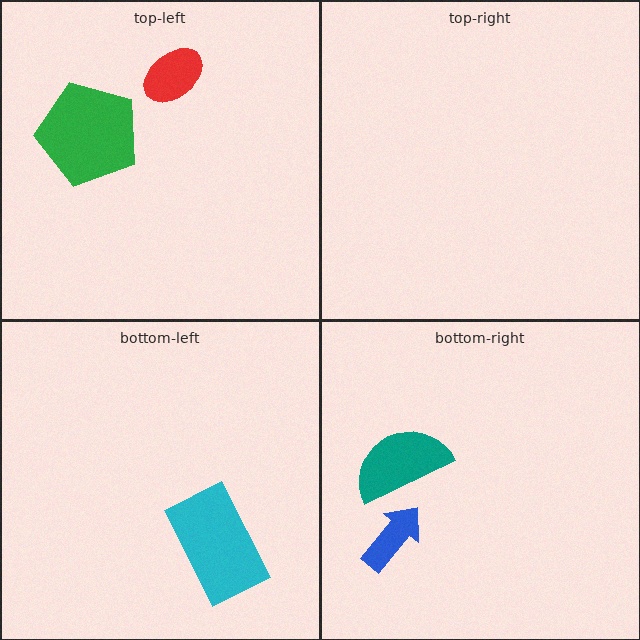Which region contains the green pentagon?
The top-left region.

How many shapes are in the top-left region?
2.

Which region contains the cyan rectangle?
The bottom-left region.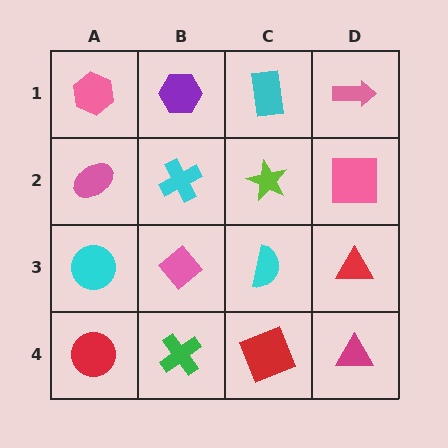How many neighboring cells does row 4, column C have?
3.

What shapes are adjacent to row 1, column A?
A pink ellipse (row 2, column A), a purple hexagon (row 1, column B).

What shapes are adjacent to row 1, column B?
A cyan cross (row 2, column B), a pink hexagon (row 1, column A), a cyan rectangle (row 1, column C).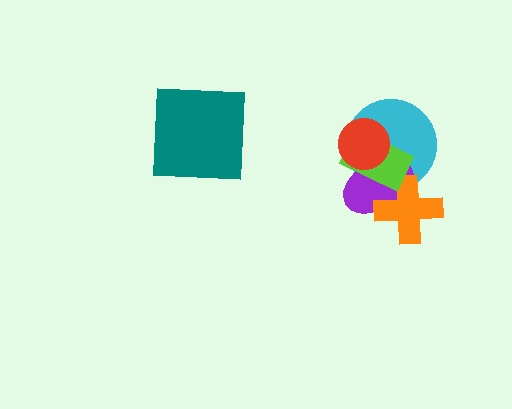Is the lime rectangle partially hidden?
Yes, it is partially covered by another shape.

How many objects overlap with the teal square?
0 objects overlap with the teal square.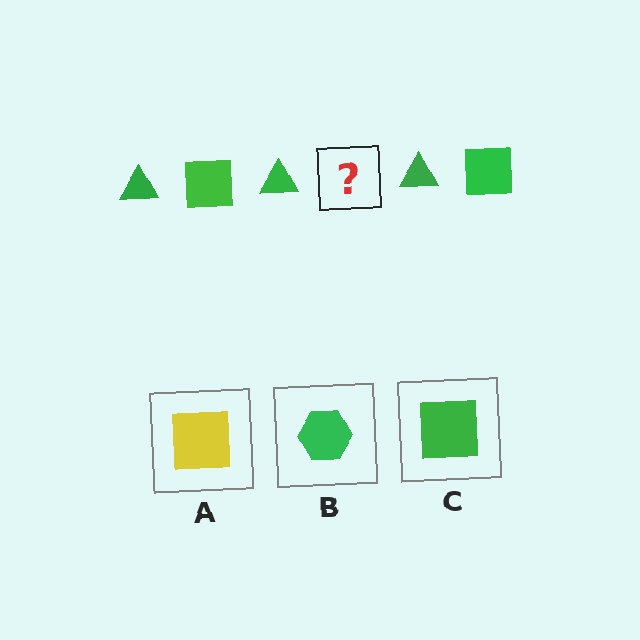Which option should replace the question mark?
Option C.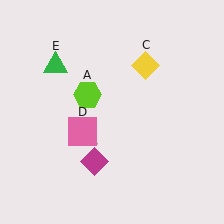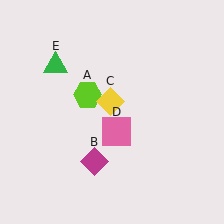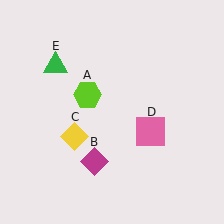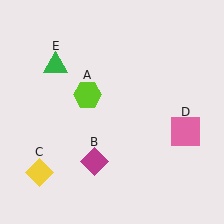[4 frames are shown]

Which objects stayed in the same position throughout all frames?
Lime hexagon (object A) and magenta diamond (object B) and green triangle (object E) remained stationary.